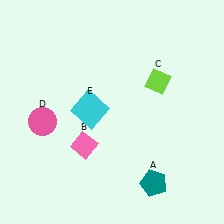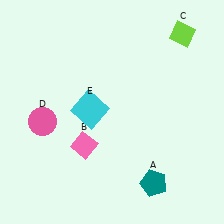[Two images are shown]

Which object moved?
The lime diamond (C) moved up.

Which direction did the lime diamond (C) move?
The lime diamond (C) moved up.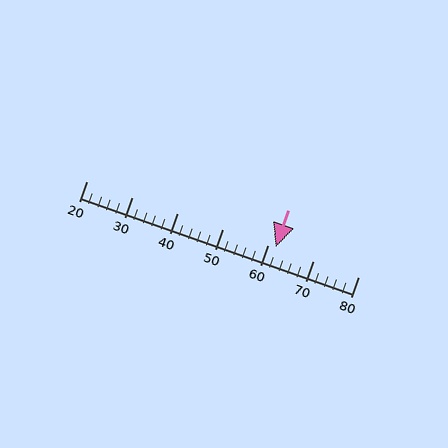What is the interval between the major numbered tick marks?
The major tick marks are spaced 10 units apart.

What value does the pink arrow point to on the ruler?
The pink arrow points to approximately 62.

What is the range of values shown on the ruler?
The ruler shows values from 20 to 80.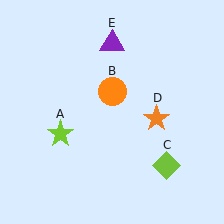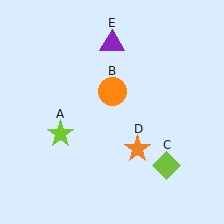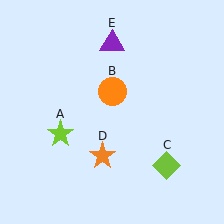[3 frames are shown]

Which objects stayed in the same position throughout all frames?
Lime star (object A) and orange circle (object B) and lime diamond (object C) and purple triangle (object E) remained stationary.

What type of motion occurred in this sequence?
The orange star (object D) rotated clockwise around the center of the scene.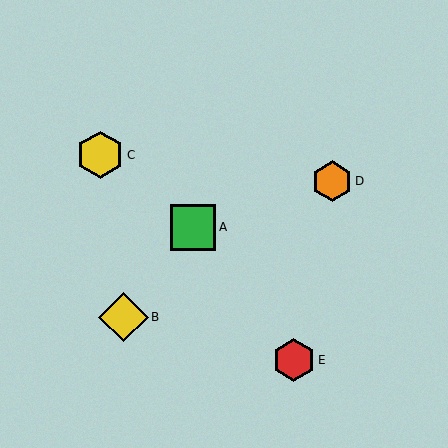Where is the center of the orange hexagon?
The center of the orange hexagon is at (332, 181).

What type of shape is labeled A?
Shape A is a green square.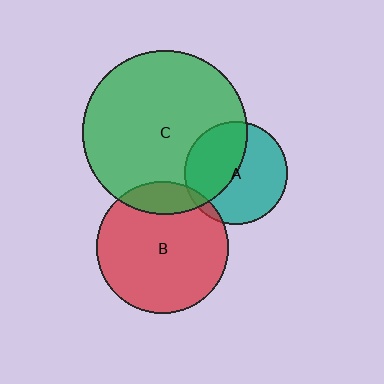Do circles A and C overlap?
Yes.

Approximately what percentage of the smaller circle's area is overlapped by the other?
Approximately 45%.